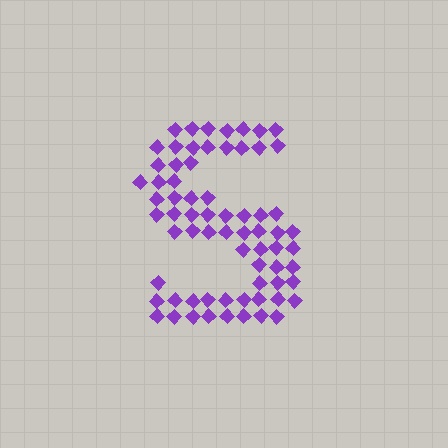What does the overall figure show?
The overall figure shows the letter S.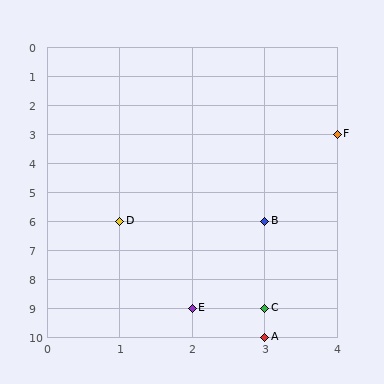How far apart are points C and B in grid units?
Points C and B are 3 rows apart.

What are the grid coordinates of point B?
Point B is at grid coordinates (3, 6).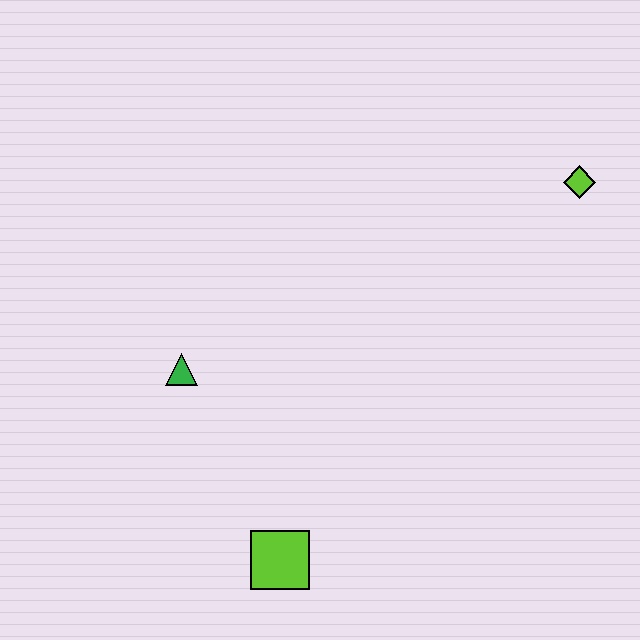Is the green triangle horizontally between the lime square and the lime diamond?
No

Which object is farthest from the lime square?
The lime diamond is farthest from the lime square.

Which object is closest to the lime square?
The green triangle is closest to the lime square.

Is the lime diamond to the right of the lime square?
Yes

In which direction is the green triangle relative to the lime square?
The green triangle is above the lime square.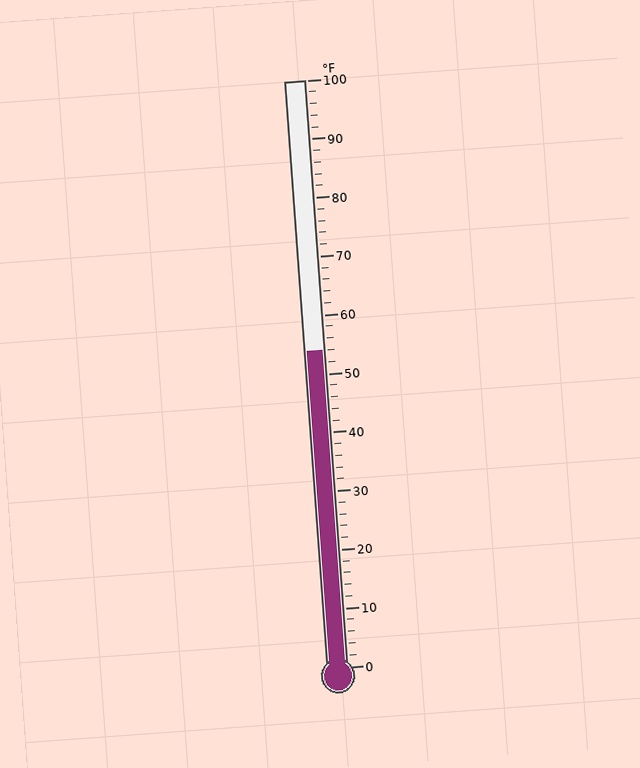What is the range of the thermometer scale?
The thermometer scale ranges from 0°F to 100°F.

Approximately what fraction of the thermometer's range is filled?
The thermometer is filled to approximately 55% of its range.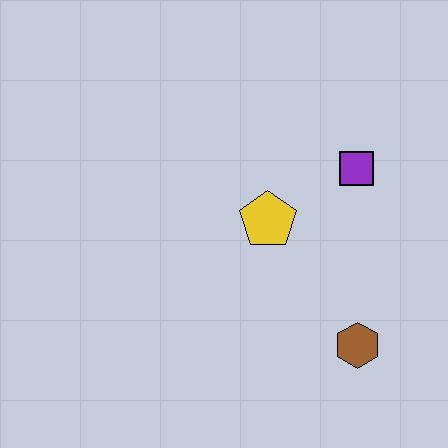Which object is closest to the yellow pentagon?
The purple square is closest to the yellow pentagon.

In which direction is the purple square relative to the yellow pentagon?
The purple square is to the right of the yellow pentagon.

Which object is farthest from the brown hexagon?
The purple square is farthest from the brown hexagon.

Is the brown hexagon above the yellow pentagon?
No